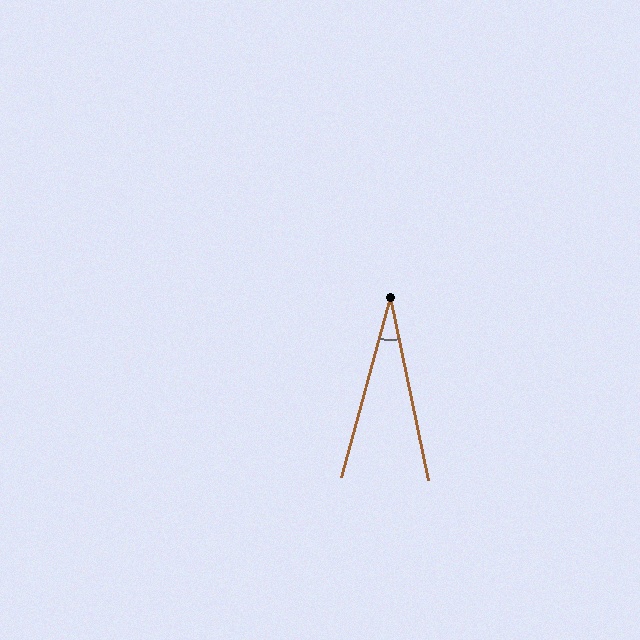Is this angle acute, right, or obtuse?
It is acute.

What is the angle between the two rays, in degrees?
Approximately 27 degrees.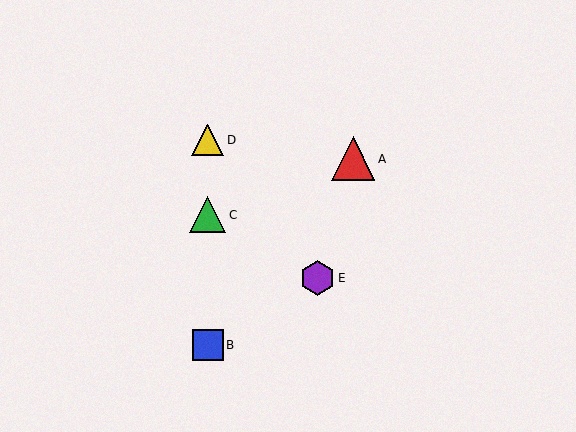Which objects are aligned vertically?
Objects B, C, D are aligned vertically.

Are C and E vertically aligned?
No, C is at x≈208 and E is at x≈317.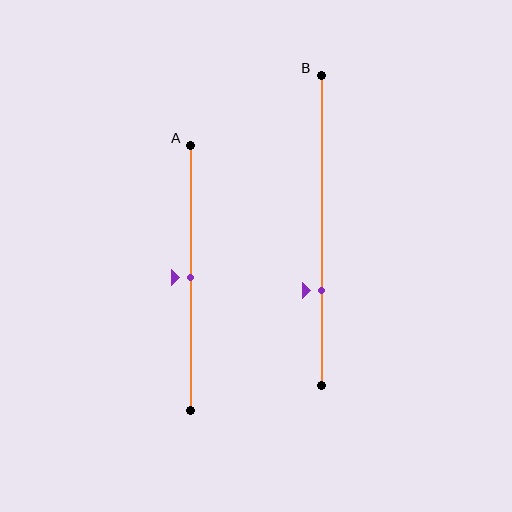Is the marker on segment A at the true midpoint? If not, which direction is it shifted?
Yes, the marker on segment A is at the true midpoint.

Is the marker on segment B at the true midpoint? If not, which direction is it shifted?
No, the marker on segment B is shifted downward by about 19% of the segment length.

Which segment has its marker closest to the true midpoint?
Segment A has its marker closest to the true midpoint.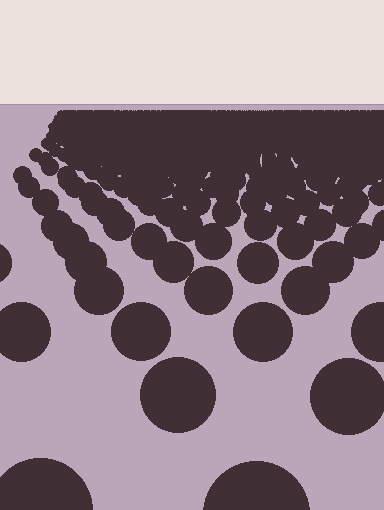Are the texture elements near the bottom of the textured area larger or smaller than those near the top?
Larger. Near the bottom, elements are closer to the viewer and appear at a bigger on-screen size.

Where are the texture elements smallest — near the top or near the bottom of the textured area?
Near the top.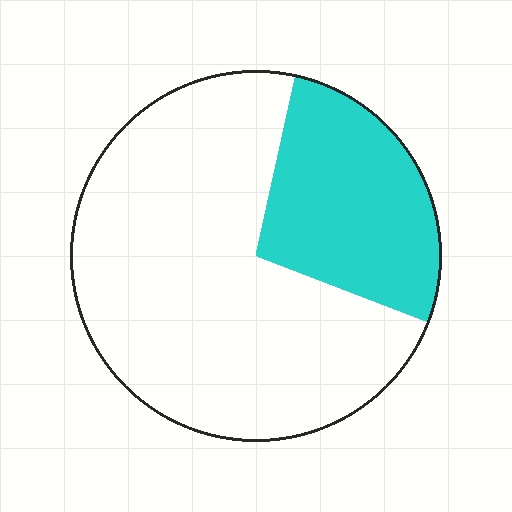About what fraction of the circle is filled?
About one quarter (1/4).